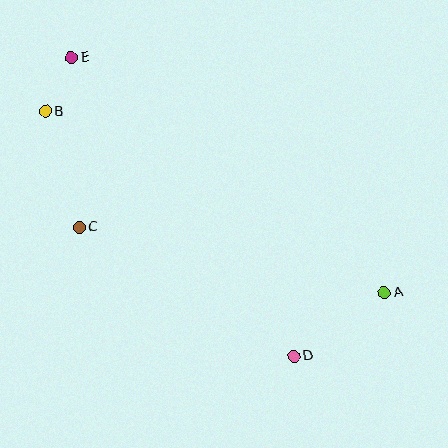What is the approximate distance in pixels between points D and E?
The distance between D and E is approximately 372 pixels.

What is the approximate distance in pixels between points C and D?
The distance between C and D is approximately 250 pixels.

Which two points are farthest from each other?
Points A and E are farthest from each other.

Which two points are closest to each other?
Points B and E are closest to each other.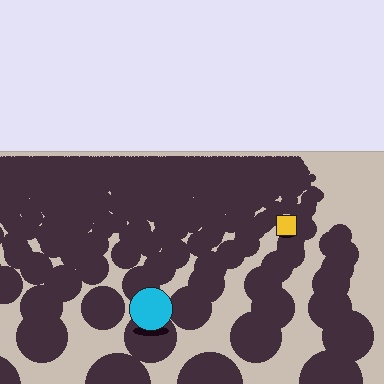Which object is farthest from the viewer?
The yellow square is farthest from the viewer. It appears smaller and the ground texture around it is denser.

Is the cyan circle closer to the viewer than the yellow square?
Yes. The cyan circle is closer — you can tell from the texture gradient: the ground texture is coarser near it.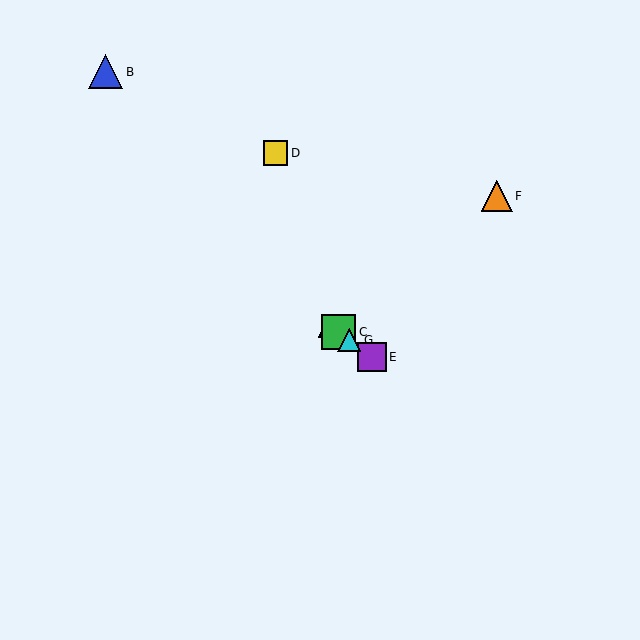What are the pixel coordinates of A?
Object A is at (330, 326).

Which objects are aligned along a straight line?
Objects A, C, E, G are aligned along a straight line.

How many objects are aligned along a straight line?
4 objects (A, C, E, G) are aligned along a straight line.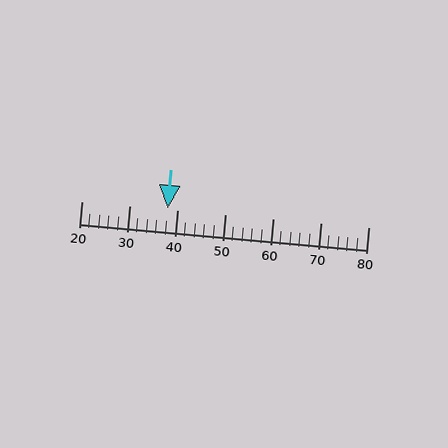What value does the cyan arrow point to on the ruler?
The cyan arrow points to approximately 38.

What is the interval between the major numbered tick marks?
The major tick marks are spaced 10 units apart.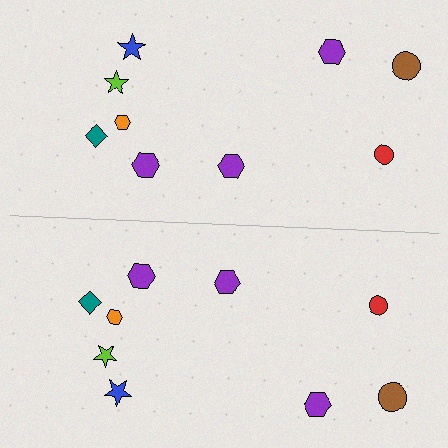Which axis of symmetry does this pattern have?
The pattern has a horizontal axis of symmetry running through the center of the image.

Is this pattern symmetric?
Yes, this pattern has bilateral (reflection) symmetry.